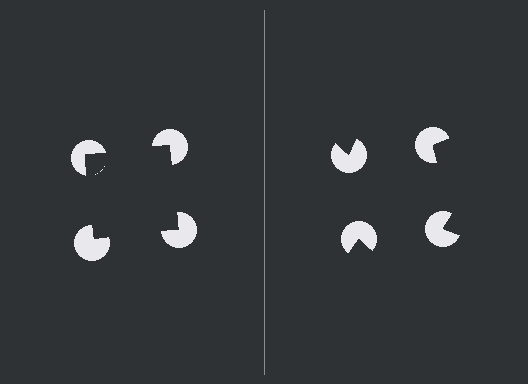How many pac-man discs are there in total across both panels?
8 — 4 on each side.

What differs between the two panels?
The pac-man discs are positioned identically on both sides; only the wedge orientations differ. On the left they align to a square; on the right they are misaligned.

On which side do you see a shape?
An illusory square appears on the left side. On the right side the wedge cuts are rotated, so no coherent shape forms.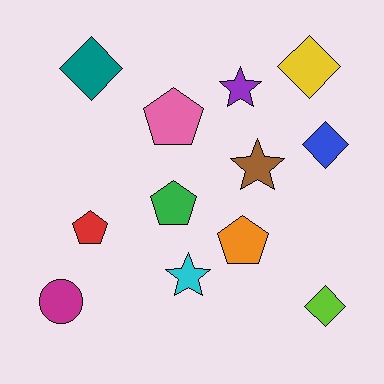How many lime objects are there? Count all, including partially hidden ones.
There is 1 lime object.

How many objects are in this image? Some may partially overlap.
There are 12 objects.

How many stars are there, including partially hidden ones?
There are 3 stars.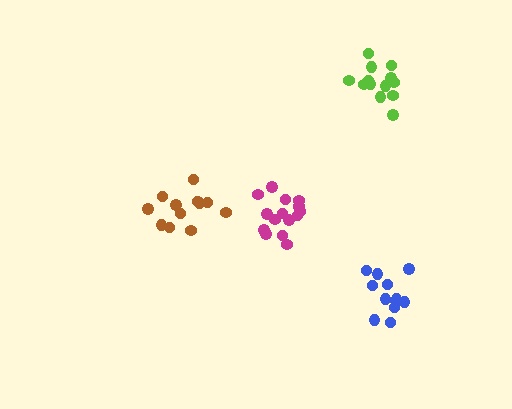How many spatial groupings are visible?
There are 4 spatial groupings.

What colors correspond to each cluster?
The clusters are colored: blue, magenta, brown, lime.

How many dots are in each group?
Group 1: 12 dots, Group 2: 15 dots, Group 3: 12 dots, Group 4: 13 dots (52 total).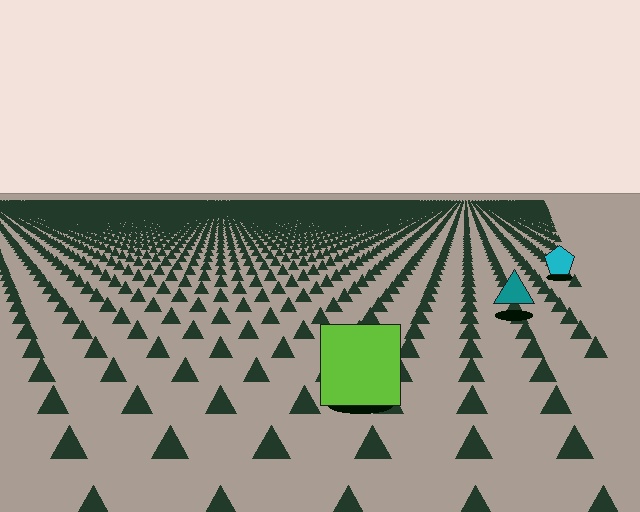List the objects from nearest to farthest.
From nearest to farthest: the lime square, the teal triangle, the cyan pentagon.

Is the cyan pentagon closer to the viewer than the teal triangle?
No. The teal triangle is closer — you can tell from the texture gradient: the ground texture is coarser near it.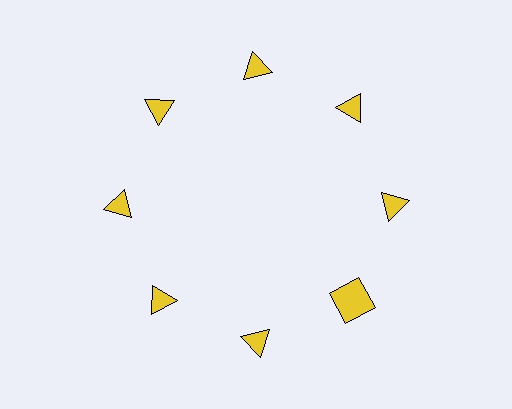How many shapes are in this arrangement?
There are 8 shapes arranged in a ring pattern.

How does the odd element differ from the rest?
It has a different shape: square instead of triangle.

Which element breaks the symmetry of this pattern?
The yellow square at roughly the 4 o'clock position breaks the symmetry. All other shapes are yellow triangles.